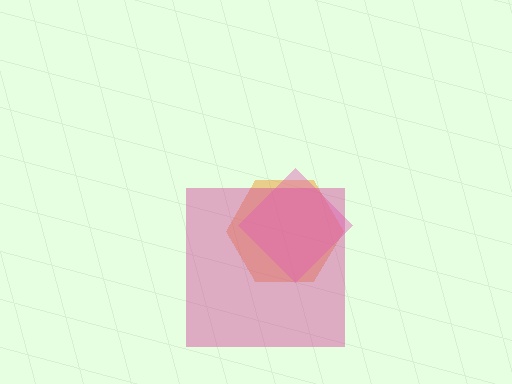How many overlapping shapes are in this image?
There are 3 overlapping shapes in the image.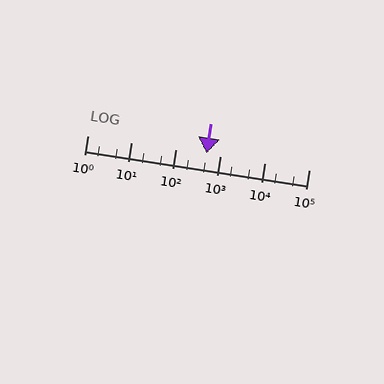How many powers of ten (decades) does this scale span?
The scale spans 5 decades, from 1 to 100000.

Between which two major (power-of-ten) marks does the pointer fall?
The pointer is between 100 and 1000.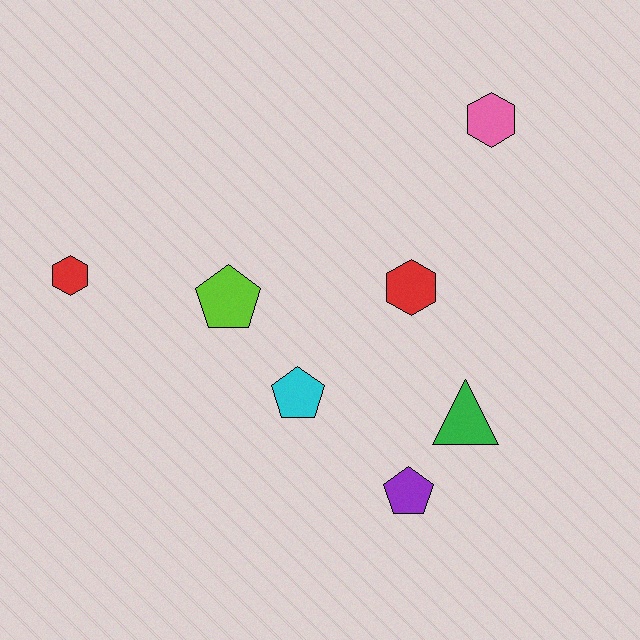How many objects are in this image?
There are 7 objects.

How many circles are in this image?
There are no circles.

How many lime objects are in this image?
There is 1 lime object.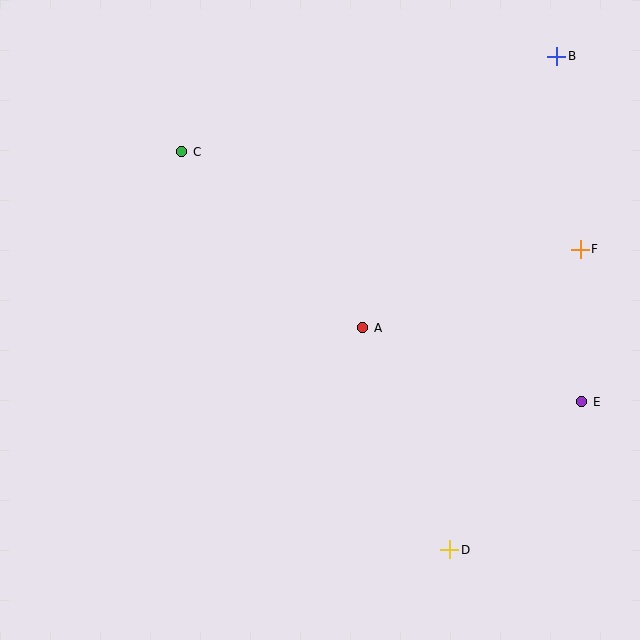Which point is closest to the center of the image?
Point A at (363, 328) is closest to the center.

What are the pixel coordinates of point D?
Point D is at (450, 550).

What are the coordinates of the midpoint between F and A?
The midpoint between F and A is at (471, 288).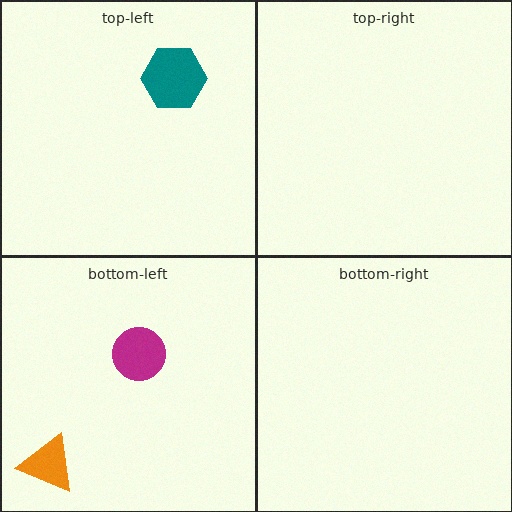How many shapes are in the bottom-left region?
2.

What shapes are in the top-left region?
The teal hexagon.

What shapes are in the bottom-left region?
The magenta circle, the orange triangle.